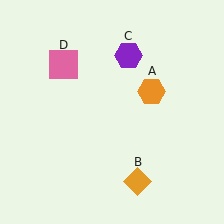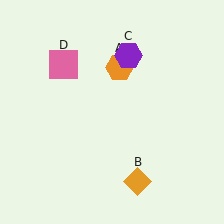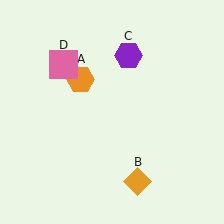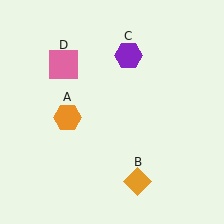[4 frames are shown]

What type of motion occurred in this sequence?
The orange hexagon (object A) rotated counterclockwise around the center of the scene.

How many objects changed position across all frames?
1 object changed position: orange hexagon (object A).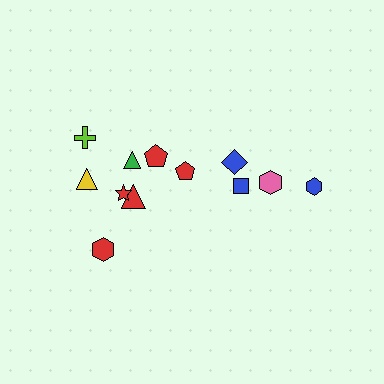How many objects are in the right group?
There are 4 objects.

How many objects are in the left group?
There are 8 objects.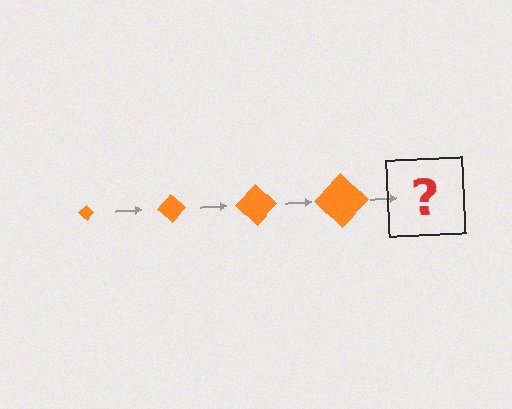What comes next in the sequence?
The next element should be an orange diamond, larger than the previous one.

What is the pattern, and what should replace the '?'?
The pattern is that the diamond gets progressively larger each step. The '?' should be an orange diamond, larger than the previous one.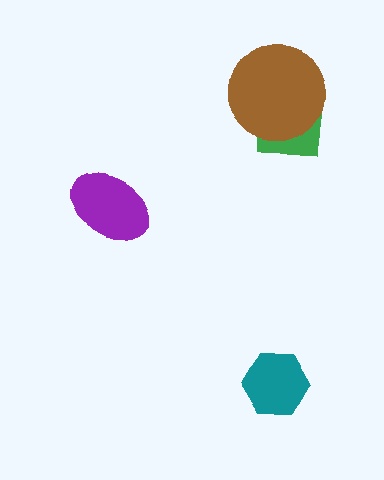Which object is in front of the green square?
The brown circle is in front of the green square.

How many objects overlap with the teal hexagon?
0 objects overlap with the teal hexagon.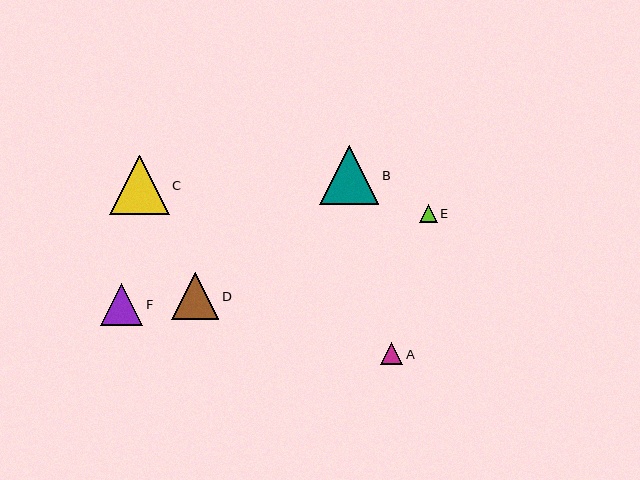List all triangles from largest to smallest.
From largest to smallest: C, B, D, F, A, E.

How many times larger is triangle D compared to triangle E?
Triangle D is approximately 2.6 times the size of triangle E.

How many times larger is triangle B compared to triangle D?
Triangle B is approximately 1.3 times the size of triangle D.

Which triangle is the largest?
Triangle C is the largest with a size of approximately 59 pixels.